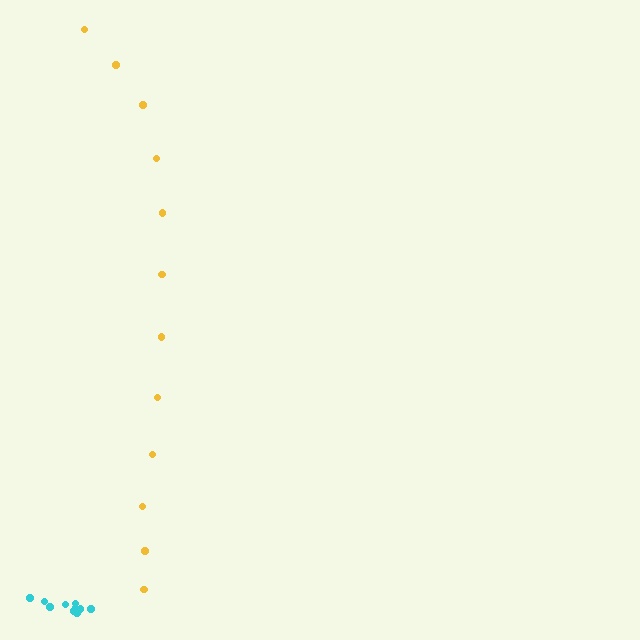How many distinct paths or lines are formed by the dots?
There are 2 distinct paths.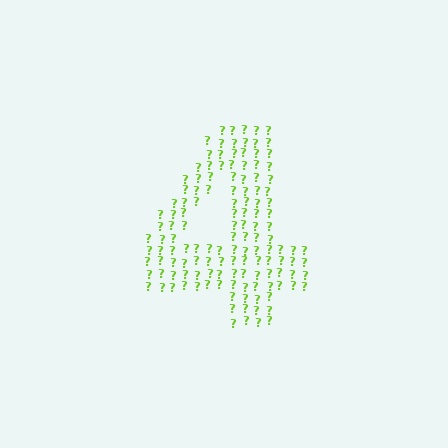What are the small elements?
The small elements are question marks.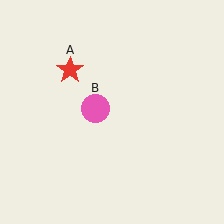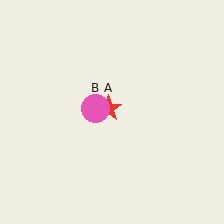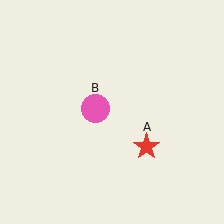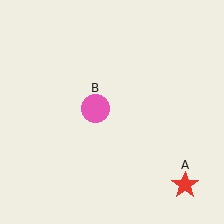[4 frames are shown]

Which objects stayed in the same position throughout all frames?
Pink circle (object B) remained stationary.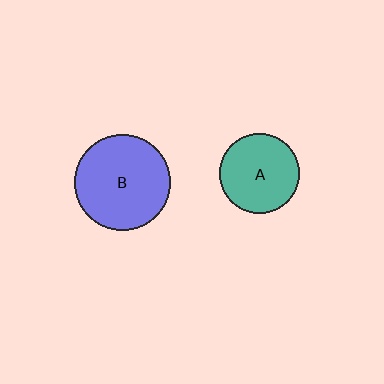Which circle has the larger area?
Circle B (blue).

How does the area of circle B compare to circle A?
Approximately 1.5 times.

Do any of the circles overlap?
No, none of the circles overlap.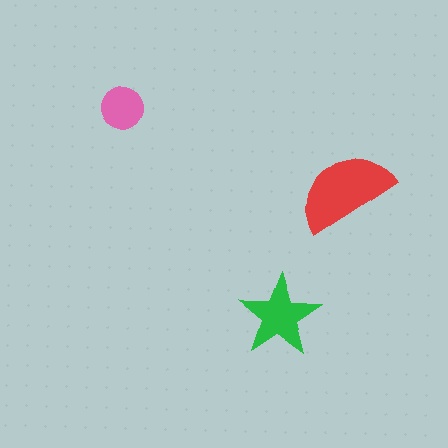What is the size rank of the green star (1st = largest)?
2nd.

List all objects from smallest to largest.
The pink circle, the green star, the red semicircle.